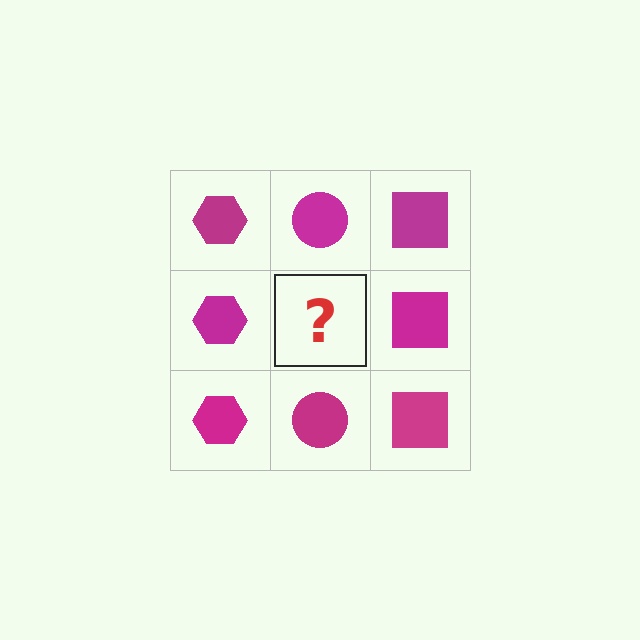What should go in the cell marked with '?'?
The missing cell should contain a magenta circle.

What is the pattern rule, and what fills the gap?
The rule is that each column has a consistent shape. The gap should be filled with a magenta circle.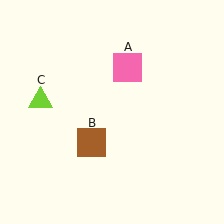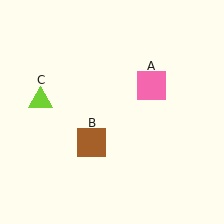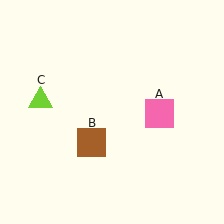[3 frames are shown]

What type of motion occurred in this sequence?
The pink square (object A) rotated clockwise around the center of the scene.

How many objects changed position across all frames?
1 object changed position: pink square (object A).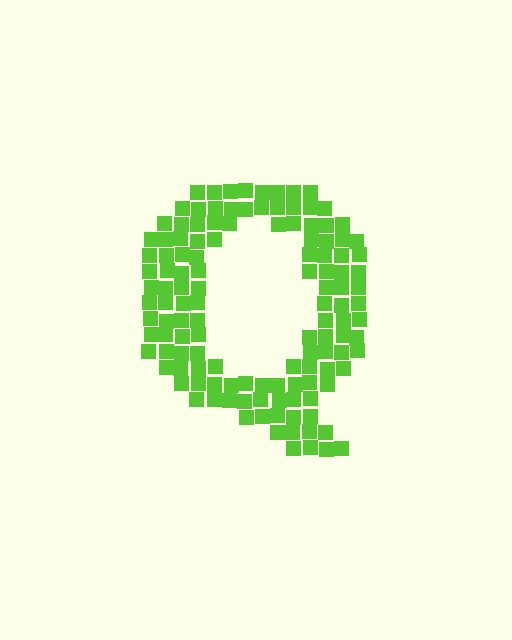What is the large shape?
The large shape is the letter Q.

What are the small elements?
The small elements are squares.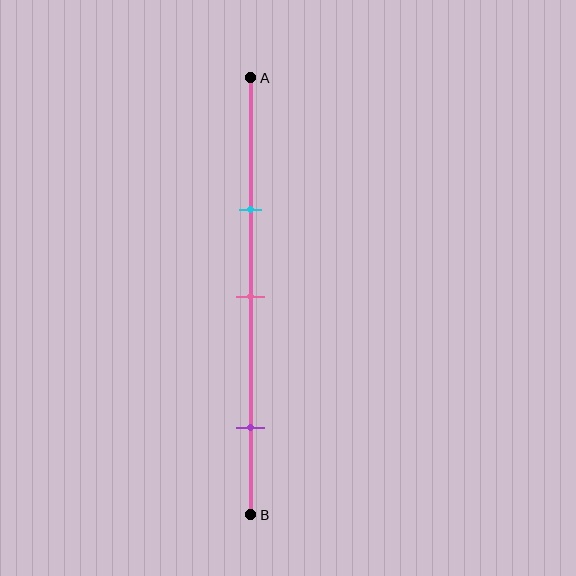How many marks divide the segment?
There are 3 marks dividing the segment.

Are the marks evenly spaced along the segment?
No, the marks are not evenly spaced.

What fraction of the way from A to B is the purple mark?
The purple mark is approximately 80% (0.8) of the way from A to B.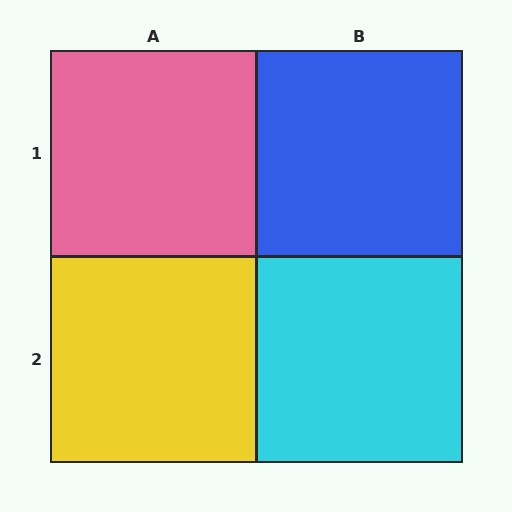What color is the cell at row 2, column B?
Cyan.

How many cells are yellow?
1 cell is yellow.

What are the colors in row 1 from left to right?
Pink, blue.